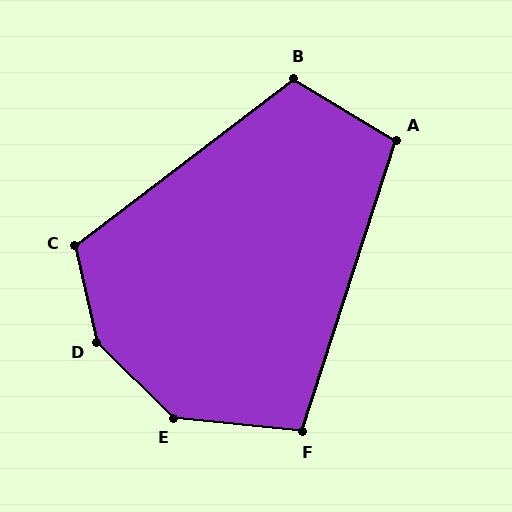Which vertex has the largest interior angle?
D, at approximately 147 degrees.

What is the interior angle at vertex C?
Approximately 115 degrees (obtuse).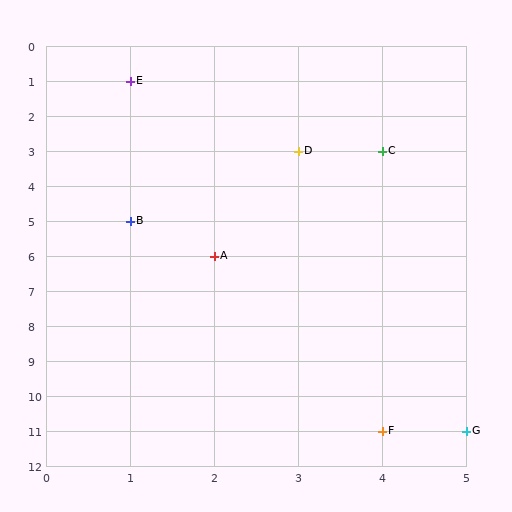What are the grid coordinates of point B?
Point B is at grid coordinates (1, 5).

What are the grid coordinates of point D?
Point D is at grid coordinates (3, 3).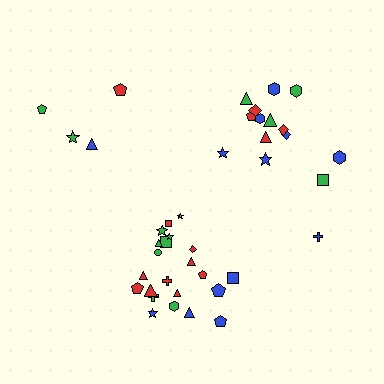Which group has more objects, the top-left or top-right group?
The top-right group.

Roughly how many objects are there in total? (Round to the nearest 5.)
Roughly 40 objects in total.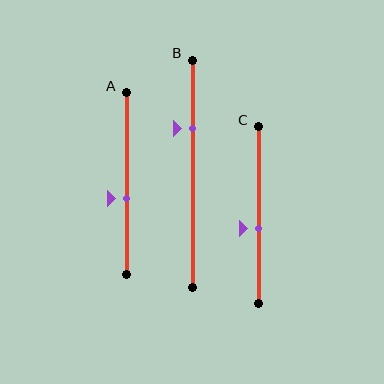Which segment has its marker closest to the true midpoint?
Segment C has its marker closest to the true midpoint.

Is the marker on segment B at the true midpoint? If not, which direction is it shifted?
No, the marker on segment B is shifted upward by about 20% of the segment length.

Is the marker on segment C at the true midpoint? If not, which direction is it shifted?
No, the marker on segment C is shifted downward by about 8% of the segment length.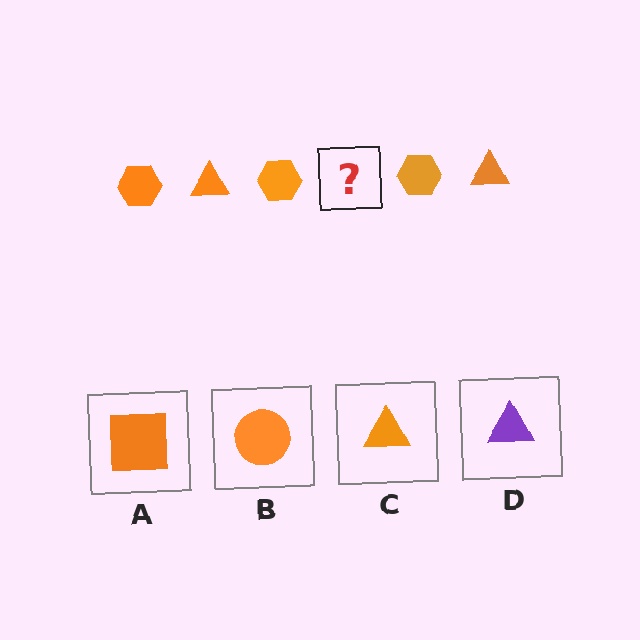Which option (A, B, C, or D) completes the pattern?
C.